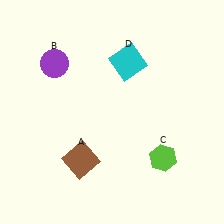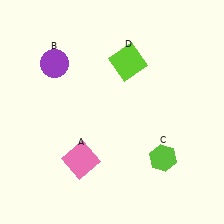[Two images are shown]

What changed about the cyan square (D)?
In Image 1, D is cyan. In Image 2, it changed to lime.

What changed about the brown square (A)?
In Image 1, A is brown. In Image 2, it changed to pink.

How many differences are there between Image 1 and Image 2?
There are 2 differences between the two images.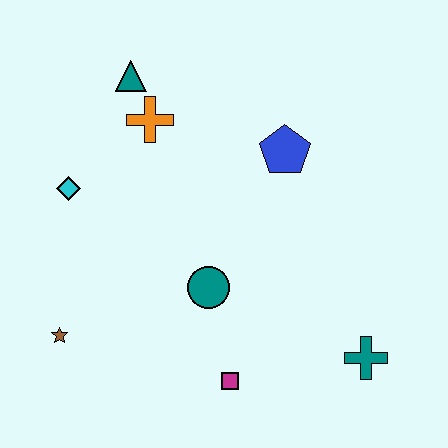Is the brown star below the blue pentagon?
Yes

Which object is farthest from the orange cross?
The teal cross is farthest from the orange cross.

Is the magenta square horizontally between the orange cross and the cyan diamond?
No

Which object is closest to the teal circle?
The magenta square is closest to the teal circle.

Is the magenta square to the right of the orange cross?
Yes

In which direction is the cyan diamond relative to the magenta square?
The cyan diamond is above the magenta square.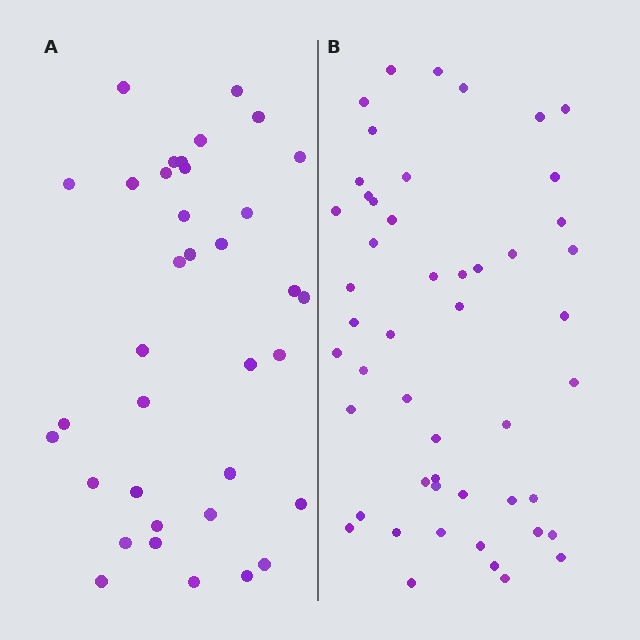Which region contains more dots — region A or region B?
Region B (the right region) has more dots.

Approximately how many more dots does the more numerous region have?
Region B has approximately 15 more dots than region A.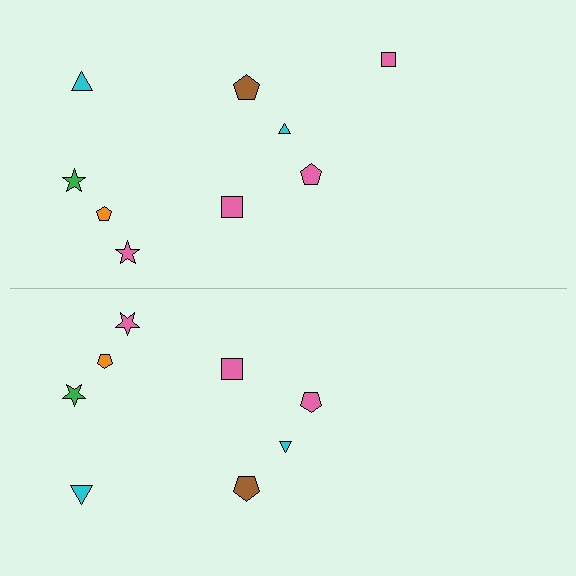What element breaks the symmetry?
A pink square is missing from the bottom side.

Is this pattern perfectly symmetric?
No, the pattern is not perfectly symmetric. A pink square is missing from the bottom side.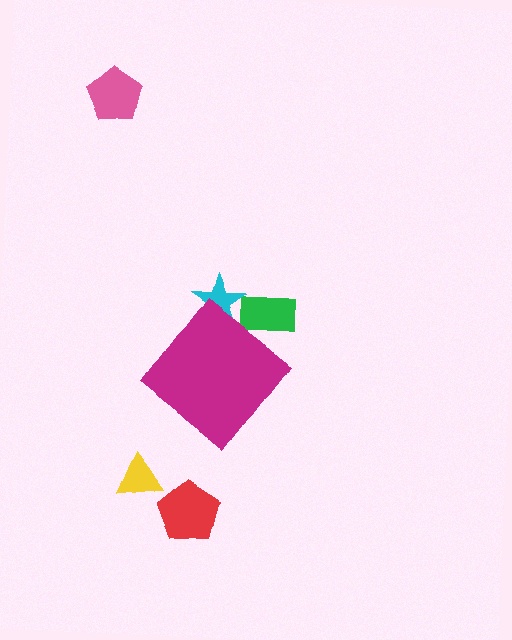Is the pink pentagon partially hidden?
No, the pink pentagon is fully visible.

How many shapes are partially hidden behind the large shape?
2 shapes are partially hidden.